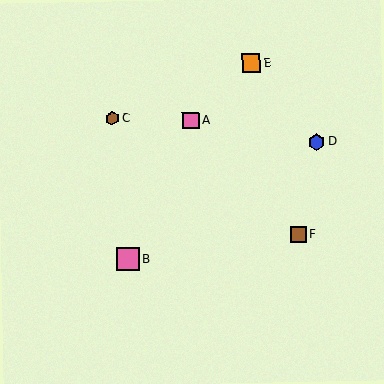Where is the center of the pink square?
The center of the pink square is at (191, 120).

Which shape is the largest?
The pink square (labeled B) is the largest.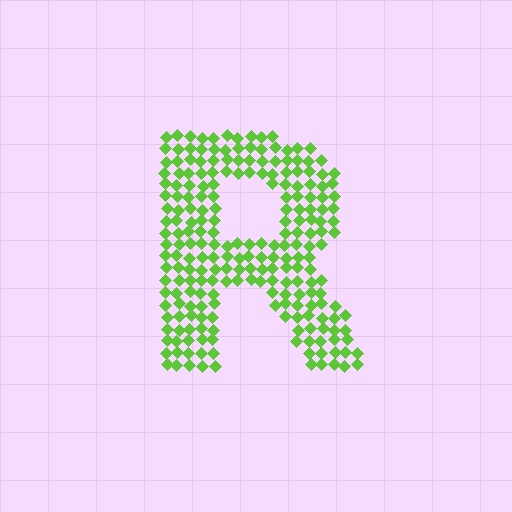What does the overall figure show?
The overall figure shows the letter R.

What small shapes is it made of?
It is made of small diamonds.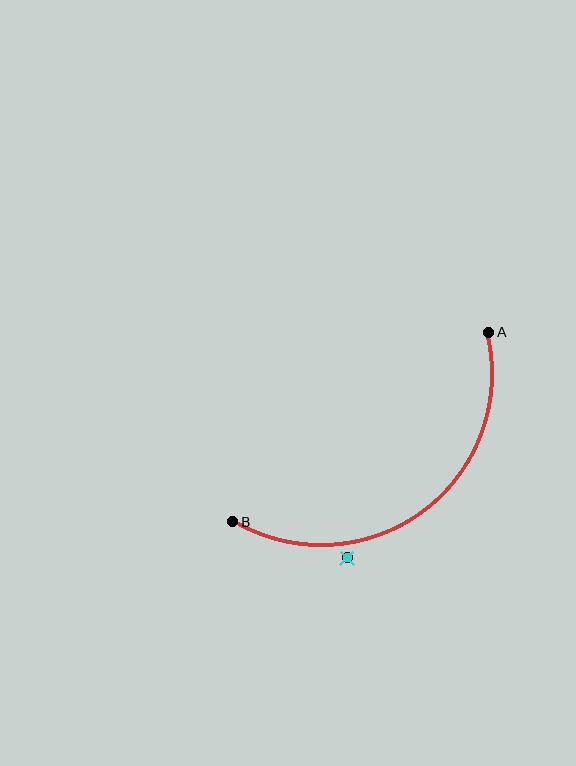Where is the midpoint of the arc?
The arc midpoint is the point on the curve farthest from the straight line joining A and B. It sits below and to the right of that line.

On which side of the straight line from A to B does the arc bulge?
The arc bulges below and to the right of the straight line connecting A and B.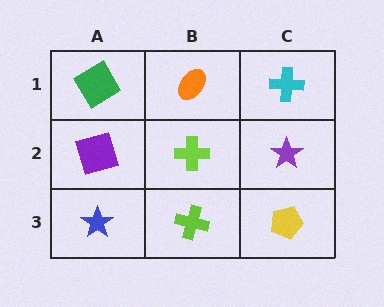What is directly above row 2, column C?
A cyan cross.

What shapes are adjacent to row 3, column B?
A lime cross (row 2, column B), a blue star (row 3, column A), a yellow pentagon (row 3, column C).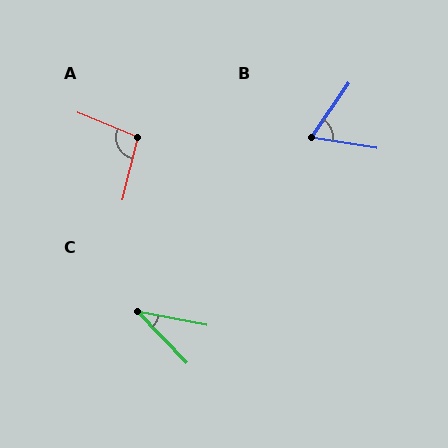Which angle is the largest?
A, at approximately 99 degrees.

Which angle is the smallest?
C, at approximately 35 degrees.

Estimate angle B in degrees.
Approximately 65 degrees.